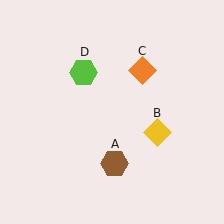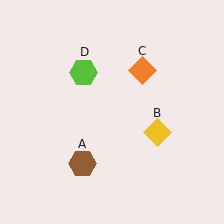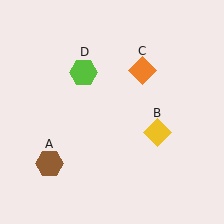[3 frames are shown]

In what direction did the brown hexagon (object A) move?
The brown hexagon (object A) moved left.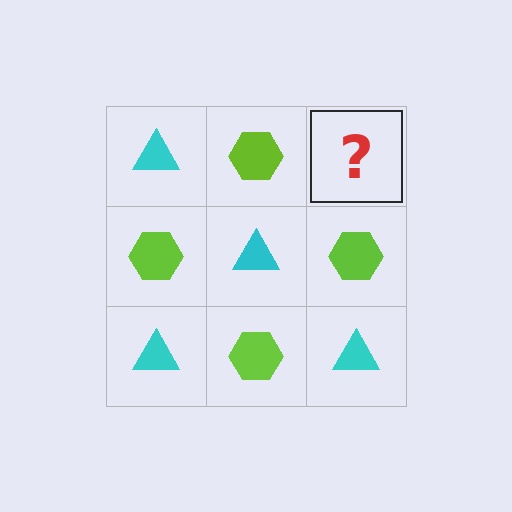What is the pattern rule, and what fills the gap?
The rule is that it alternates cyan triangle and lime hexagon in a checkerboard pattern. The gap should be filled with a cyan triangle.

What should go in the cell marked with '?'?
The missing cell should contain a cyan triangle.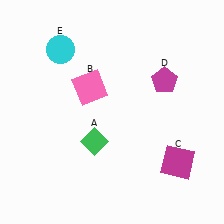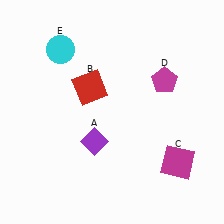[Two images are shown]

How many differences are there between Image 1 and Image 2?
There are 2 differences between the two images.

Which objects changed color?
A changed from green to purple. B changed from pink to red.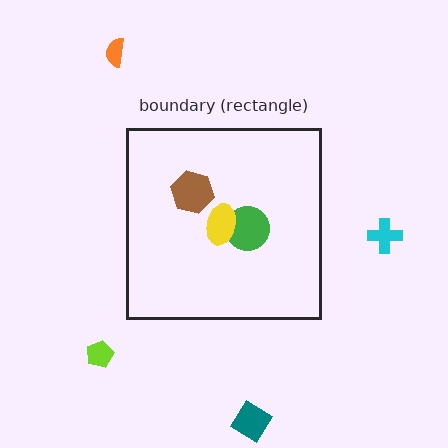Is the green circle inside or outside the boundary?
Inside.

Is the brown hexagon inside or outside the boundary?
Inside.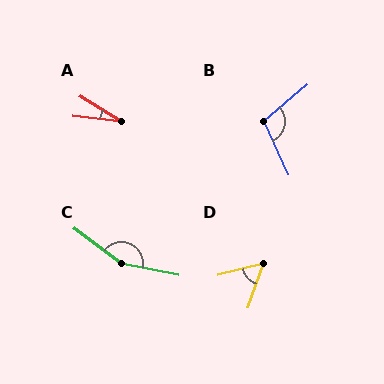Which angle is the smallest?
A, at approximately 26 degrees.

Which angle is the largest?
C, at approximately 154 degrees.